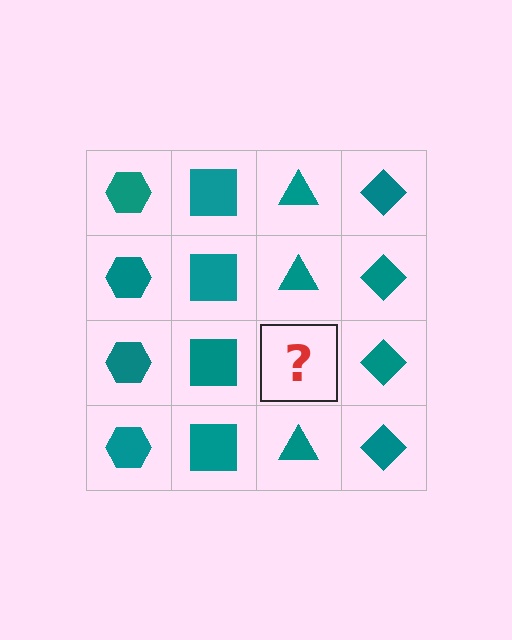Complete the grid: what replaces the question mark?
The question mark should be replaced with a teal triangle.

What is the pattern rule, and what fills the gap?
The rule is that each column has a consistent shape. The gap should be filled with a teal triangle.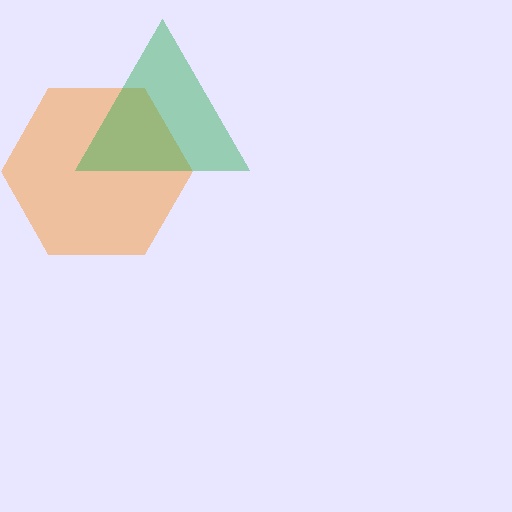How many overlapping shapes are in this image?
There are 2 overlapping shapes in the image.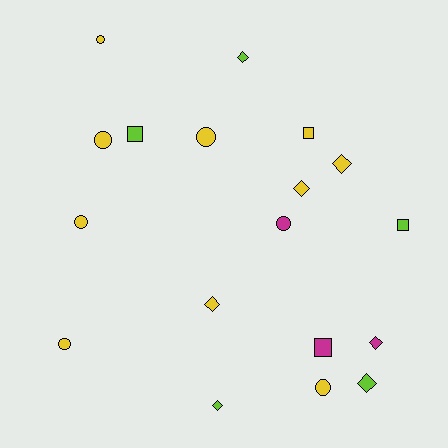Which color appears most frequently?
Yellow, with 10 objects.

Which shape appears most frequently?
Circle, with 7 objects.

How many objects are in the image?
There are 18 objects.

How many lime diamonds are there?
There are 3 lime diamonds.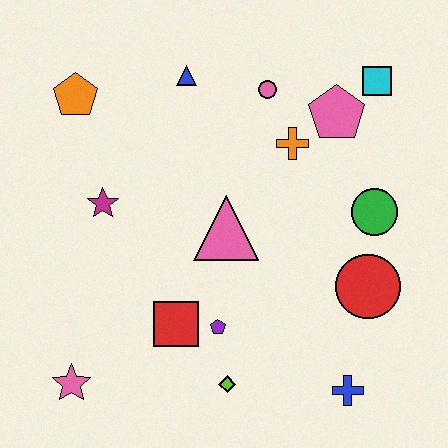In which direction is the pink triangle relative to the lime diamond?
The pink triangle is above the lime diamond.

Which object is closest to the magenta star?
The orange pentagon is closest to the magenta star.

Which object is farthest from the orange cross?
The pink star is farthest from the orange cross.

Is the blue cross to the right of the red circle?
No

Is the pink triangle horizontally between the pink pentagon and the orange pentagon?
Yes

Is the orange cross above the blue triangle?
No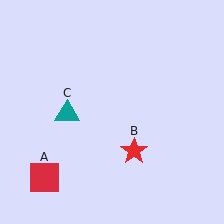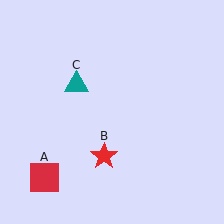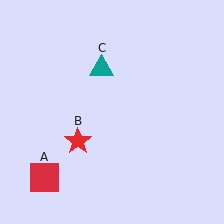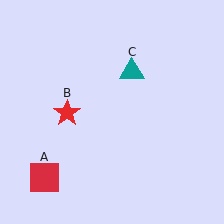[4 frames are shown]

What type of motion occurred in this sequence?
The red star (object B), teal triangle (object C) rotated clockwise around the center of the scene.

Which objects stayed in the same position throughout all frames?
Red square (object A) remained stationary.